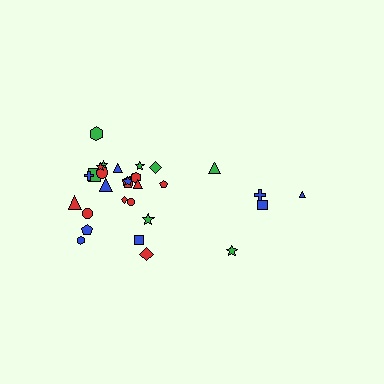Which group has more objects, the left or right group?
The left group.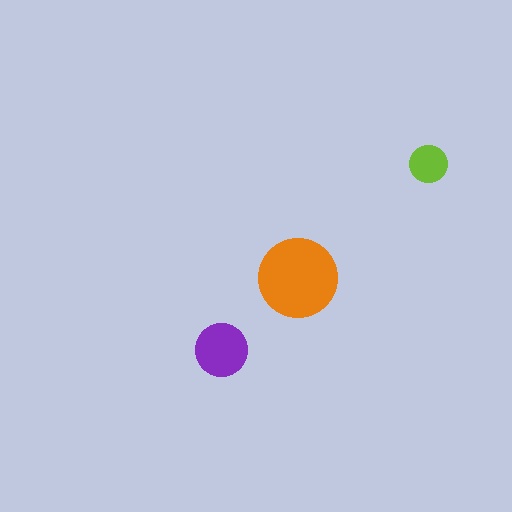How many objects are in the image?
There are 3 objects in the image.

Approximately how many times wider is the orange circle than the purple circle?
About 1.5 times wider.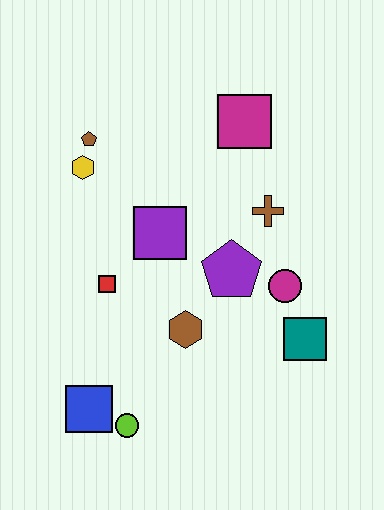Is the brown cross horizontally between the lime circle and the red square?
No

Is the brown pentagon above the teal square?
Yes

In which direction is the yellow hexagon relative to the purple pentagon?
The yellow hexagon is to the left of the purple pentagon.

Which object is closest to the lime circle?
The blue square is closest to the lime circle.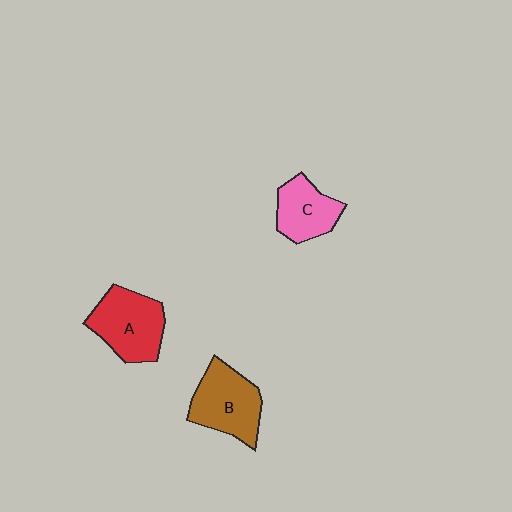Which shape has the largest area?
Shape A (red).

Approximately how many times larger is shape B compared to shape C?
Approximately 1.3 times.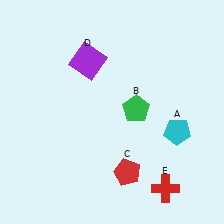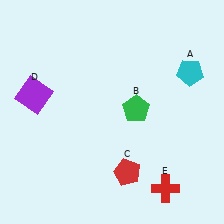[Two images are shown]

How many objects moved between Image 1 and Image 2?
2 objects moved between the two images.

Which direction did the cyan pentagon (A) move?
The cyan pentagon (A) moved up.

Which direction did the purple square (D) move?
The purple square (D) moved left.